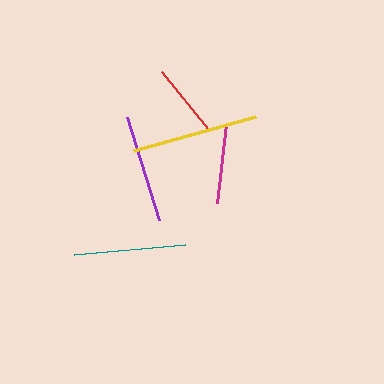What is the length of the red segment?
The red segment is approximately 75 pixels long.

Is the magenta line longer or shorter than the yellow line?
The yellow line is longer than the magenta line.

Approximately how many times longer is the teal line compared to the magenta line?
The teal line is approximately 1.4 times the length of the magenta line.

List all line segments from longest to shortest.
From longest to shortest: yellow, teal, purple, magenta, red.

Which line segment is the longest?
The yellow line is the longest at approximately 126 pixels.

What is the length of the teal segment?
The teal segment is approximately 112 pixels long.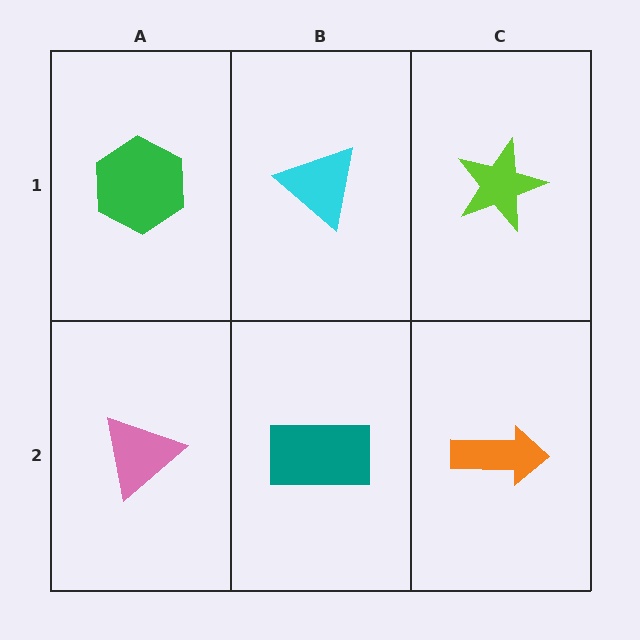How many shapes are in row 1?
3 shapes.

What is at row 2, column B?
A teal rectangle.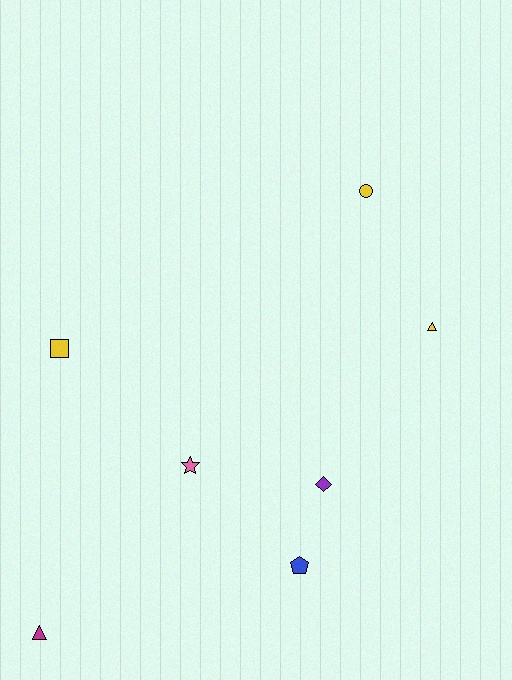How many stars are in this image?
There is 1 star.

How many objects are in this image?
There are 7 objects.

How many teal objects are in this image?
There are no teal objects.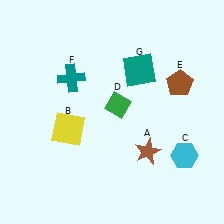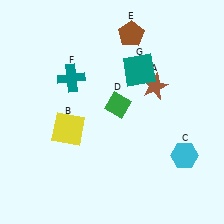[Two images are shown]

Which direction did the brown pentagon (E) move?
The brown pentagon (E) moved up.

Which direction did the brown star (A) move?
The brown star (A) moved up.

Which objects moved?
The objects that moved are: the brown star (A), the brown pentagon (E).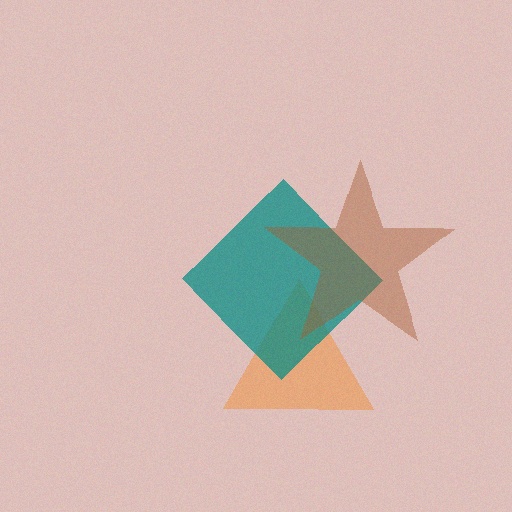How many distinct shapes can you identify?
There are 3 distinct shapes: an orange triangle, a teal diamond, a brown star.